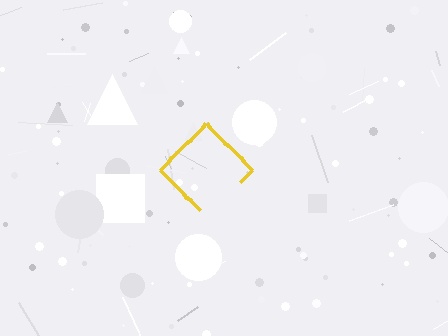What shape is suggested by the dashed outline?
The dashed outline suggests a diamond.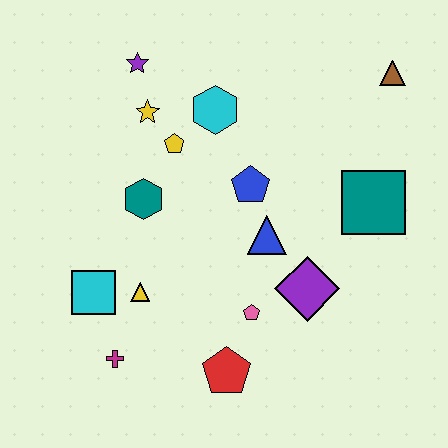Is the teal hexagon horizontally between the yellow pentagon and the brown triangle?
No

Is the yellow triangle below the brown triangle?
Yes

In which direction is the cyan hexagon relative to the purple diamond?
The cyan hexagon is above the purple diamond.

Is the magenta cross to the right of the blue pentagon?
No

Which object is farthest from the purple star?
The red pentagon is farthest from the purple star.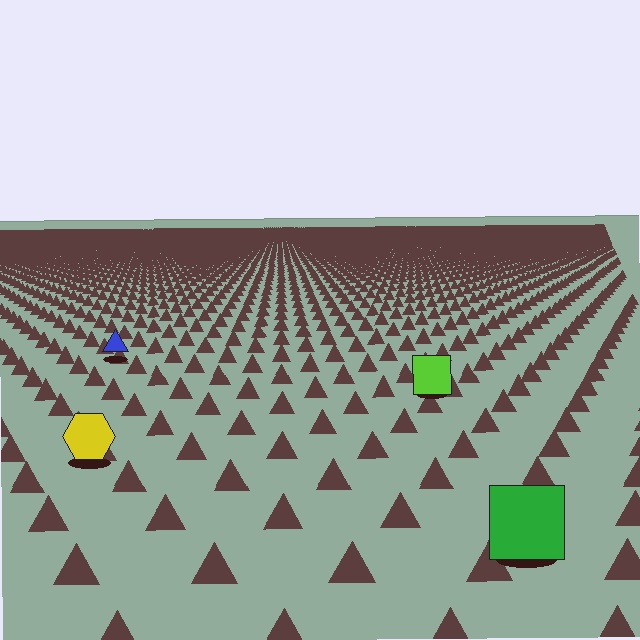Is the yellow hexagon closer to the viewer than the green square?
No. The green square is closer — you can tell from the texture gradient: the ground texture is coarser near it.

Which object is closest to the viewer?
The green square is closest. The texture marks near it are larger and more spread out.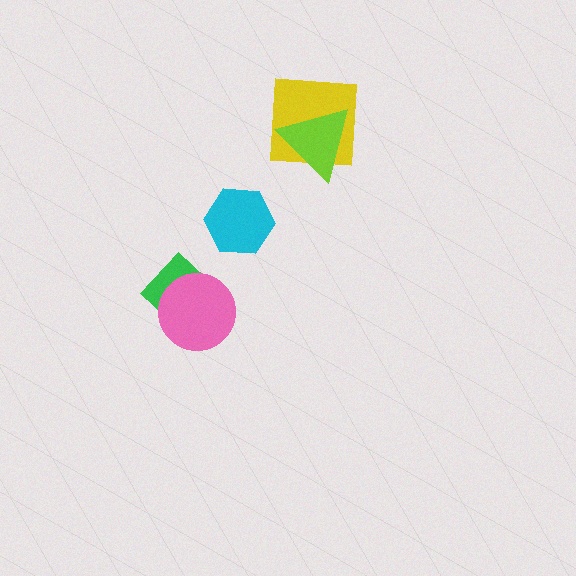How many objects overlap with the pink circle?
1 object overlaps with the pink circle.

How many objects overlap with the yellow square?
1 object overlaps with the yellow square.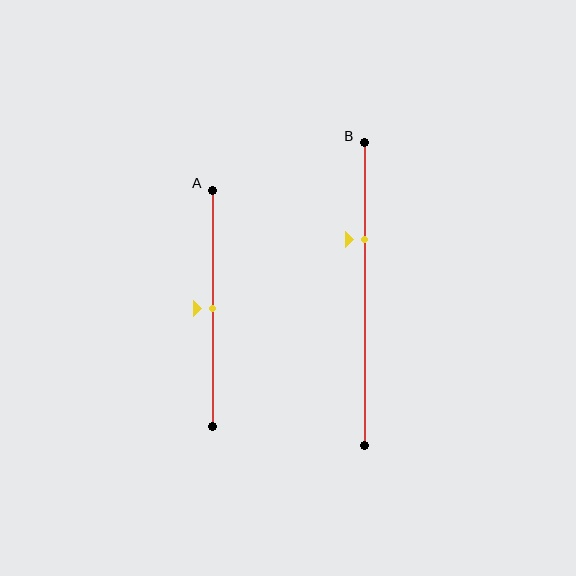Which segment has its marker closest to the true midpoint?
Segment A has its marker closest to the true midpoint.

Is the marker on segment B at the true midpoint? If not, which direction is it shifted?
No, the marker on segment B is shifted upward by about 18% of the segment length.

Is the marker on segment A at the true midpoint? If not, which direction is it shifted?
Yes, the marker on segment A is at the true midpoint.